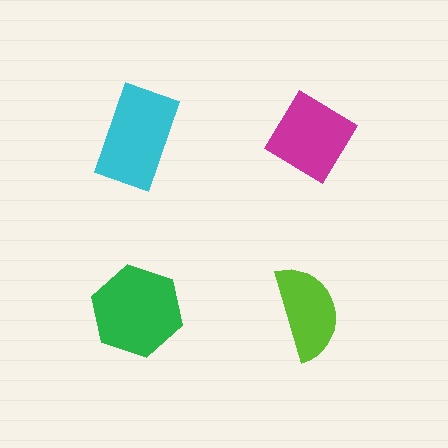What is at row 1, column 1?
A cyan rectangle.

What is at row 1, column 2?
A magenta diamond.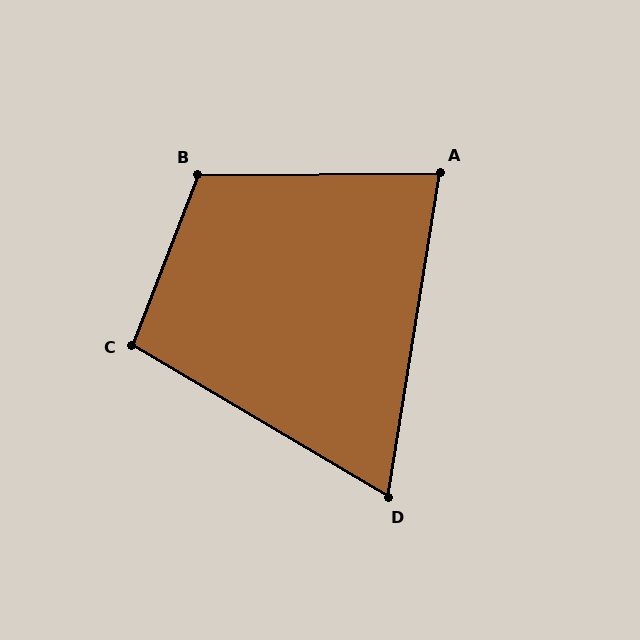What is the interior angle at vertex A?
Approximately 81 degrees (acute).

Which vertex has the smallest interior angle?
D, at approximately 68 degrees.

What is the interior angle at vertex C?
Approximately 99 degrees (obtuse).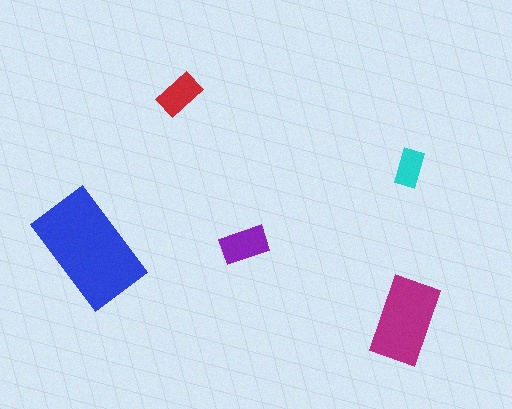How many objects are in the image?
There are 5 objects in the image.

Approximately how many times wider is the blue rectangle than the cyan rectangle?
About 3 times wider.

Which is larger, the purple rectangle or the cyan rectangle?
The purple one.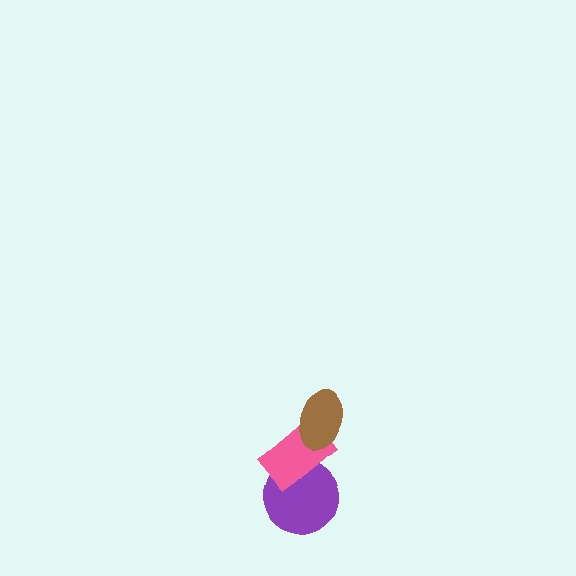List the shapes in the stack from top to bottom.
From top to bottom: the brown ellipse, the pink rectangle, the purple circle.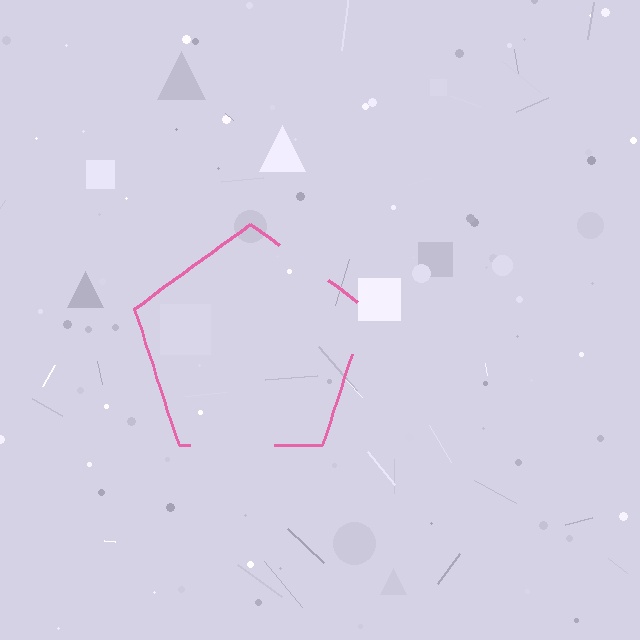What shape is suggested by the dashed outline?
The dashed outline suggests a pentagon.